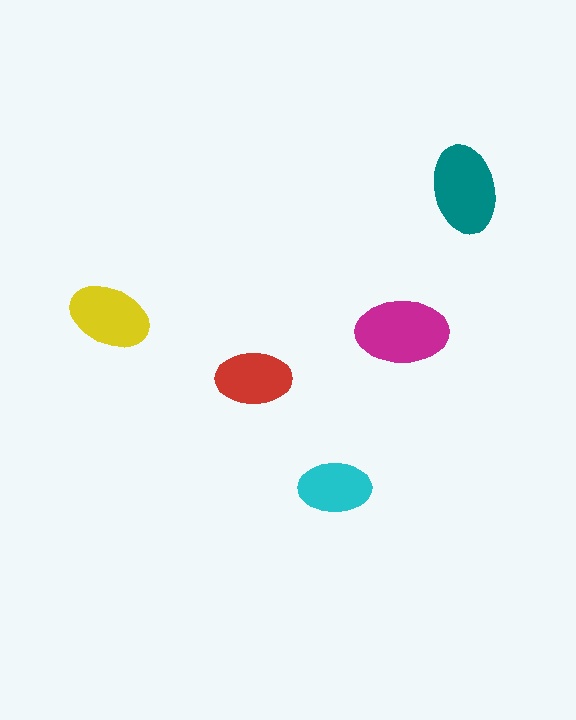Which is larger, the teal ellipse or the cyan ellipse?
The teal one.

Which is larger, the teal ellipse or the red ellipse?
The teal one.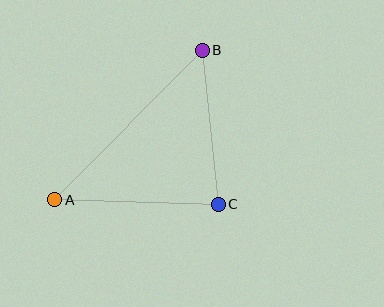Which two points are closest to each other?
Points B and C are closest to each other.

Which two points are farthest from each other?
Points A and B are farthest from each other.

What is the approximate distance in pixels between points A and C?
The distance between A and C is approximately 163 pixels.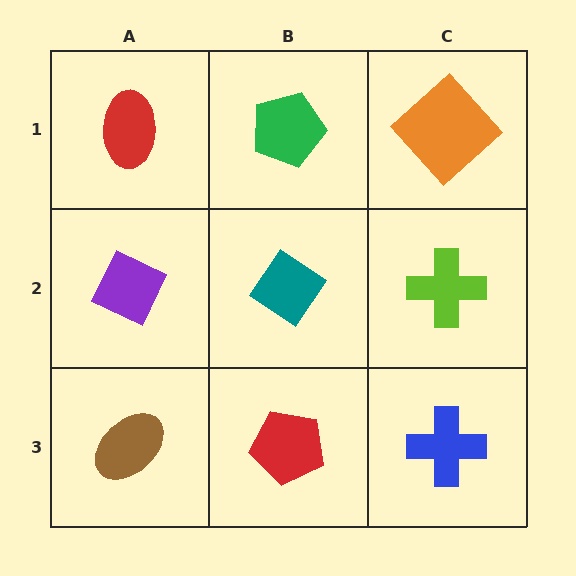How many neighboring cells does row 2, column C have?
3.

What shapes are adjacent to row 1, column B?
A teal diamond (row 2, column B), a red ellipse (row 1, column A), an orange diamond (row 1, column C).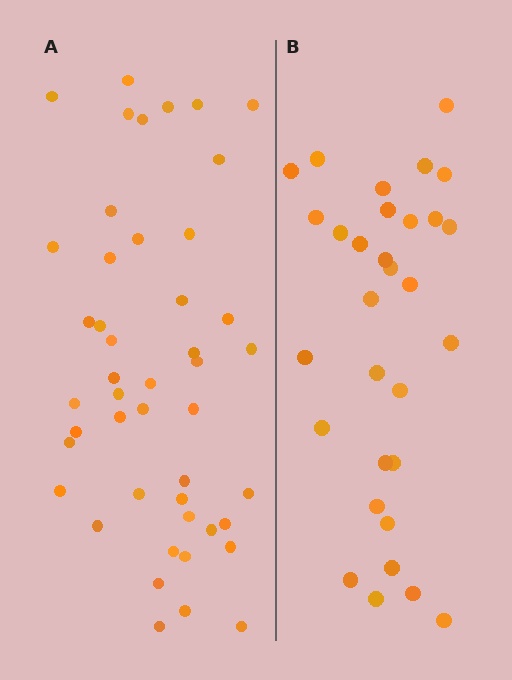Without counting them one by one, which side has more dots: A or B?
Region A (the left region) has more dots.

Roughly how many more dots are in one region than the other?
Region A has approximately 15 more dots than region B.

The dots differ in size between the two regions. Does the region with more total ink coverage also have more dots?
No. Region B has more total ink coverage because its dots are larger, but region A actually contains more individual dots. Total area can be misleading — the number of items is what matters here.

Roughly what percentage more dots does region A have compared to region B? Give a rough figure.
About 50% more.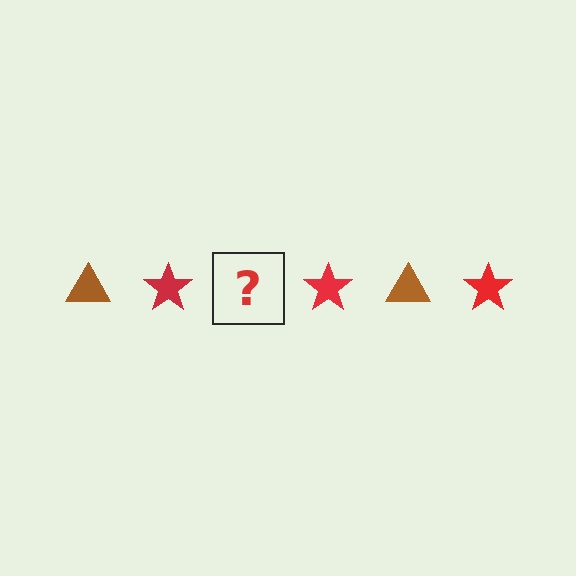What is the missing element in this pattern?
The missing element is a brown triangle.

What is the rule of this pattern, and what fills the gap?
The rule is that the pattern alternates between brown triangle and red star. The gap should be filled with a brown triangle.